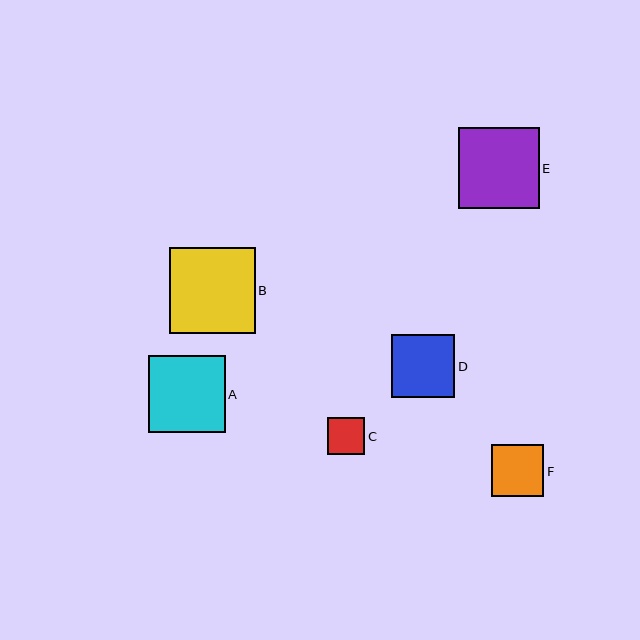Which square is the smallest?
Square C is the smallest with a size of approximately 37 pixels.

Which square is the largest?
Square B is the largest with a size of approximately 86 pixels.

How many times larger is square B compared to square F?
Square B is approximately 1.6 times the size of square F.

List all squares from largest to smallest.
From largest to smallest: B, E, A, D, F, C.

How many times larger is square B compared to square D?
Square B is approximately 1.4 times the size of square D.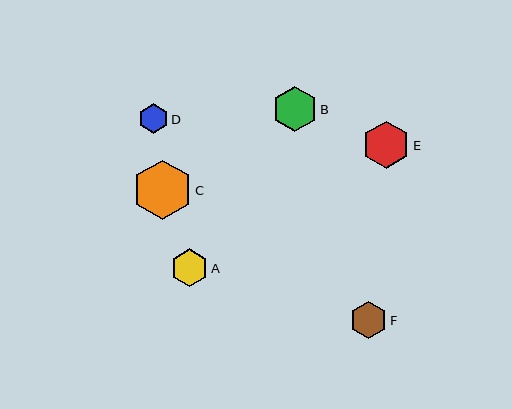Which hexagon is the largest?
Hexagon C is the largest with a size of approximately 60 pixels.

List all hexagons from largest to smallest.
From largest to smallest: C, E, B, A, F, D.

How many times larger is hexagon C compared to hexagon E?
Hexagon C is approximately 1.3 times the size of hexagon E.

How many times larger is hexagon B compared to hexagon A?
Hexagon B is approximately 1.2 times the size of hexagon A.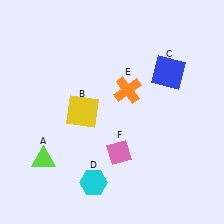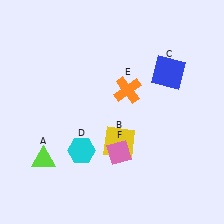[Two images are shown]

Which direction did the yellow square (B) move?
The yellow square (B) moved right.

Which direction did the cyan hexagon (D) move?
The cyan hexagon (D) moved up.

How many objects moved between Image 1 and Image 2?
2 objects moved between the two images.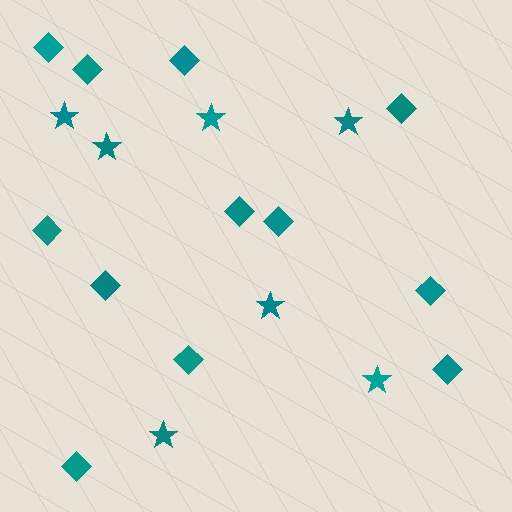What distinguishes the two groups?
There are 2 groups: one group of diamonds (12) and one group of stars (7).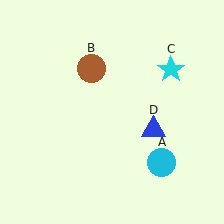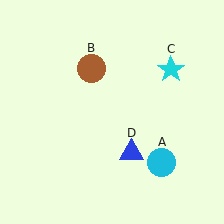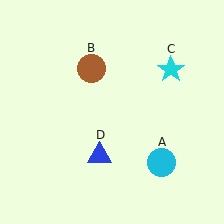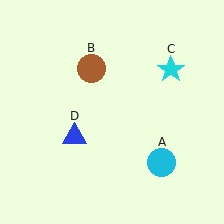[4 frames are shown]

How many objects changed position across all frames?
1 object changed position: blue triangle (object D).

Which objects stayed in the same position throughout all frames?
Cyan circle (object A) and brown circle (object B) and cyan star (object C) remained stationary.